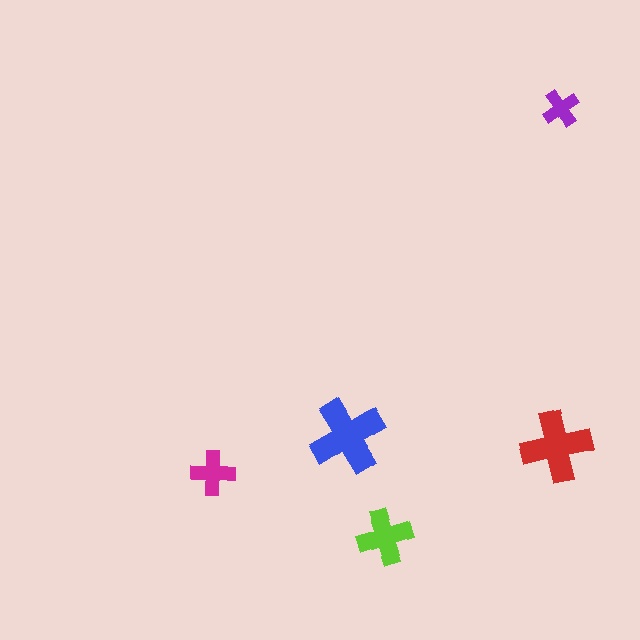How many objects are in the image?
There are 5 objects in the image.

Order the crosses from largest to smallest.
the blue one, the red one, the lime one, the magenta one, the purple one.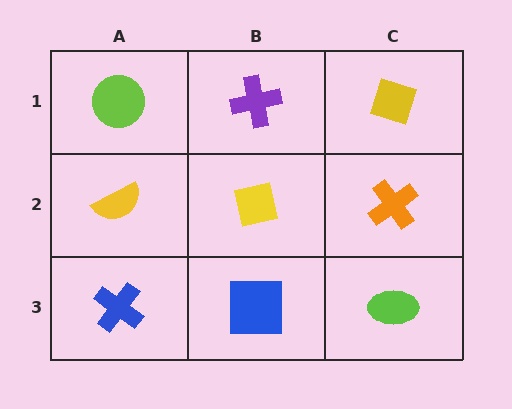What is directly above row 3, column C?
An orange cross.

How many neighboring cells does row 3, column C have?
2.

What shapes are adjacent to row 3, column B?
A yellow square (row 2, column B), a blue cross (row 3, column A), a lime ellipse (row 3, column C).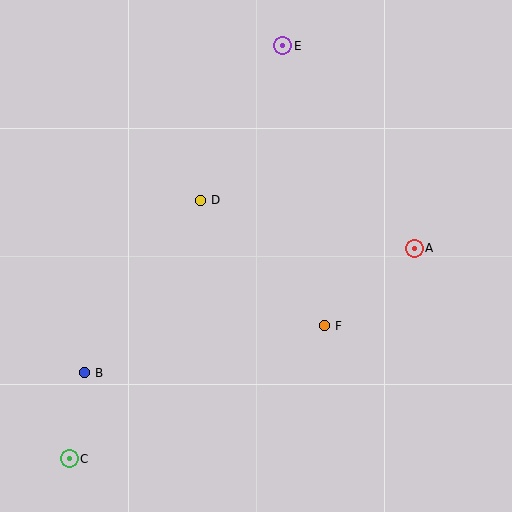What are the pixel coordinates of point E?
Point E is at (283, 46).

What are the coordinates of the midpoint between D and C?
The midpoint between D and C is at (135, 329).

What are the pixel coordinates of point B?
Point B is at (84, 373).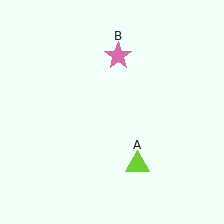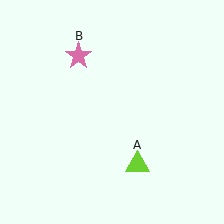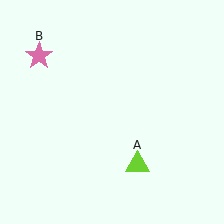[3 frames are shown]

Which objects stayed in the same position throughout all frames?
Lime triangle (object A) remained stationary.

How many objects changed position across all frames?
1 object changed position: pink star (object B).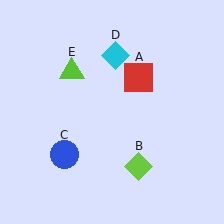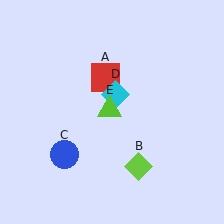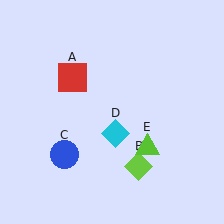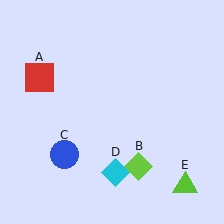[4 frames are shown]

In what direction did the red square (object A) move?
The red square (object A) moved left.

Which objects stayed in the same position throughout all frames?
Lime diamond (object B) and blue circle (object C) remained stationary.